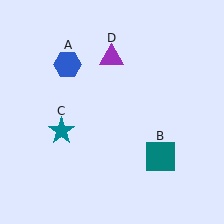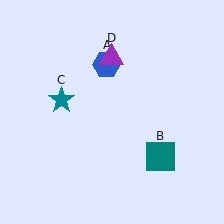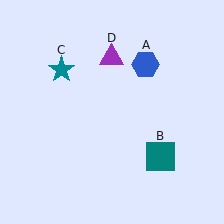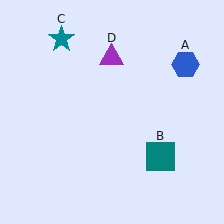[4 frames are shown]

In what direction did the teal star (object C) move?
The teal star (object C) moved up.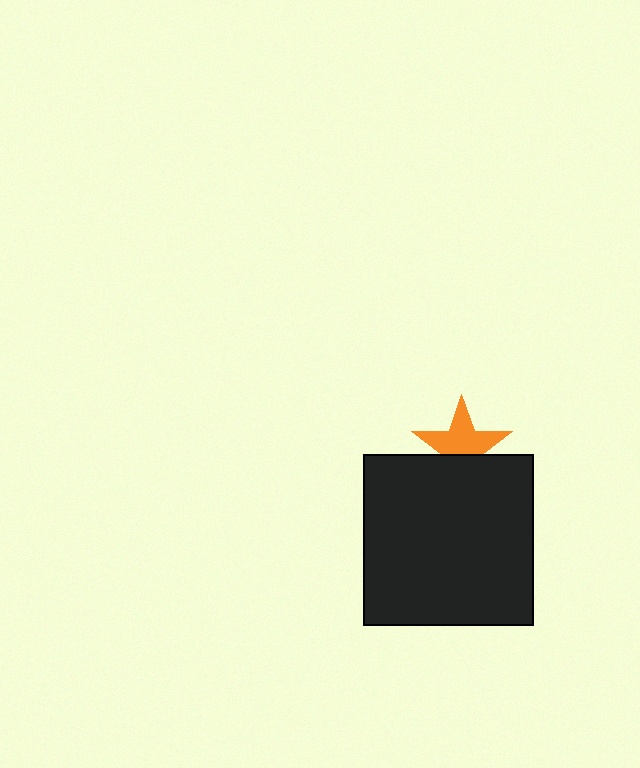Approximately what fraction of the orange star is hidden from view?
Roughly 38% of the orange star is hidden behind the black square.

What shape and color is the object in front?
The object in front is a black square.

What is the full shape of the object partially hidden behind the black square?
The partially hidden object is an orange star.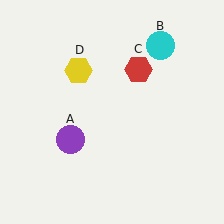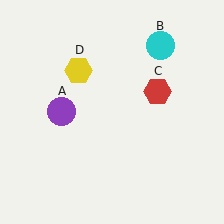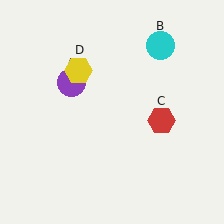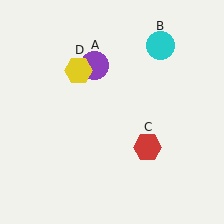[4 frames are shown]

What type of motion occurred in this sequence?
The purple circle (object A), red hexagon (object C) rotated clockwise around the center of the scene.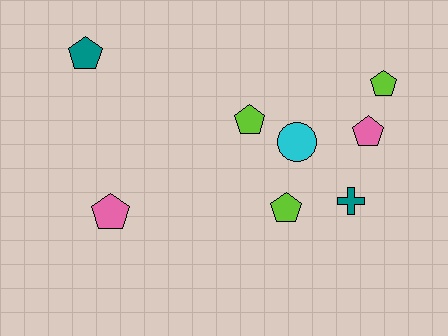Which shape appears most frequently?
Pentagon, with 6 objects.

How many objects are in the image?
There are 8 objects.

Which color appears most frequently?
Lime, with 3 objects.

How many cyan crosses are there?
There are no cyan crosses.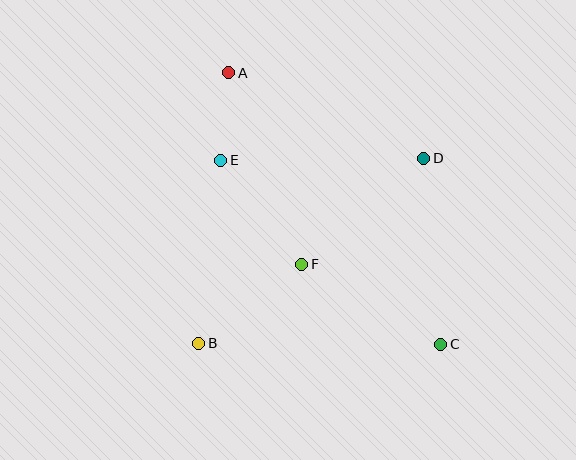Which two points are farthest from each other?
Points A and C are farthest from each other.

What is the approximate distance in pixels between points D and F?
The distance between D and F is approximately 161 pixels.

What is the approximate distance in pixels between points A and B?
The distance between A and B is approximately 272 pixels.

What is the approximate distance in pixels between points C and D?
The distance between C and D is approximately 187 pixels.